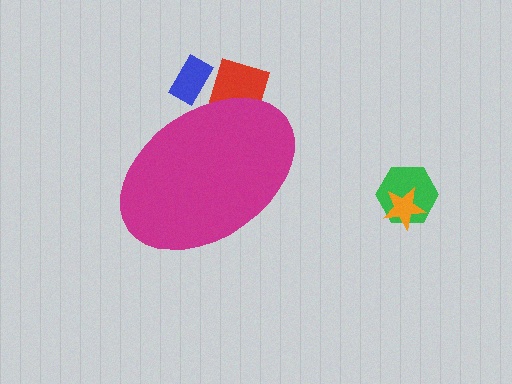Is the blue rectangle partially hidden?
Yes, the blue rectangle is partially hidden behind the magenta ellipse.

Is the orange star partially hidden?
No, the orange star is fully visible.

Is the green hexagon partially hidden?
No, the green hexagon is fully visible.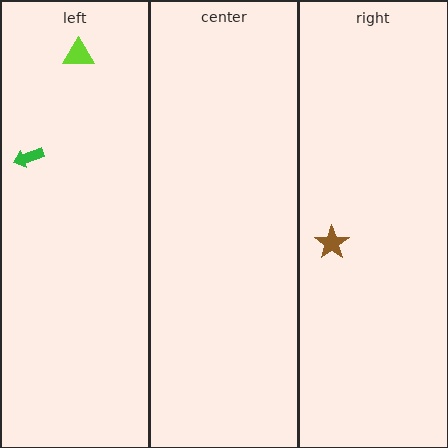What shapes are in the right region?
The brown star.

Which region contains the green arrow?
The left region.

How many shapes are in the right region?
1.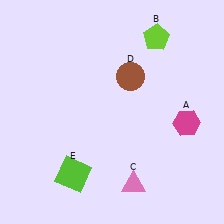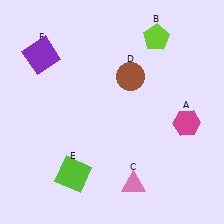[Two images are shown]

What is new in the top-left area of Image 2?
A purple square (F) was added in the top-left area of Image 2.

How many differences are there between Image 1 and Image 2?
There is 1 difference between the two images.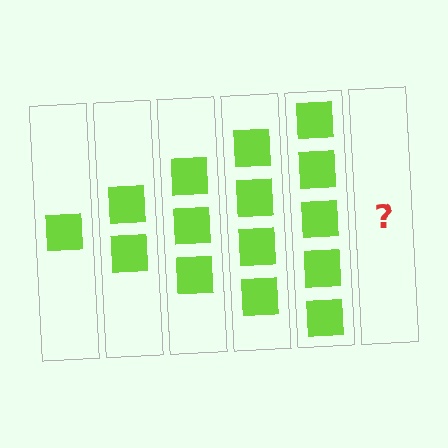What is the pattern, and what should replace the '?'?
The pattern is that each step adds one more square. The '?' should be 6 squares.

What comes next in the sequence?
The next element should be 6 squares.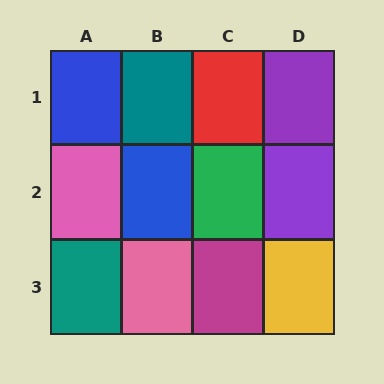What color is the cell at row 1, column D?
Purple.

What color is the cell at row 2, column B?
Blue.